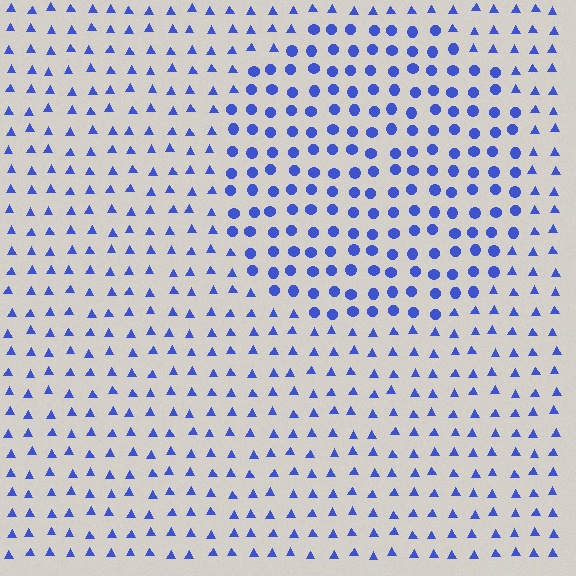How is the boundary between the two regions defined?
The boundary is defined by a change in element shape: circles inside vs. triangles outside. All elements share the same color and spacing.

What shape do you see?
I see a circle.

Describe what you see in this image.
The image is filled with small blue elements arranged in a uniform grid. A circle-shaped region contains circles, while the surrounding area contains triangles. The boundary is defined purely by the change in element shape.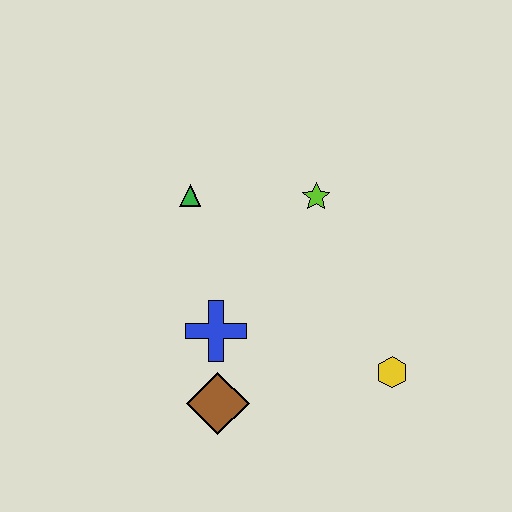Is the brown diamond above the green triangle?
No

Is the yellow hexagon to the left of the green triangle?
No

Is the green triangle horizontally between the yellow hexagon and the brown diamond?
No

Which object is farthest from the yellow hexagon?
The green triangle is farthest from the yellow hexagon.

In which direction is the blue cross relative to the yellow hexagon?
The blue cross is to the left of the yellow hexagon.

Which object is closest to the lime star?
The green triangle is closest to the lime star.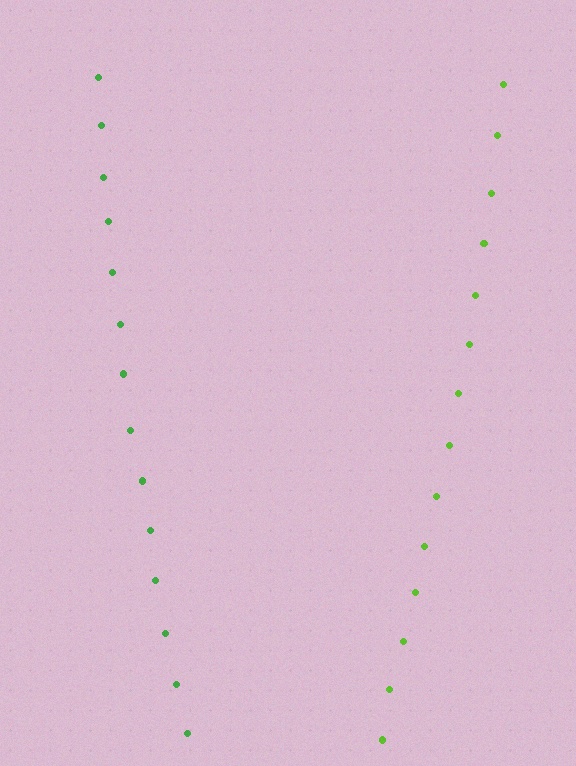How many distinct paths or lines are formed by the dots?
There are 2 distinct paths.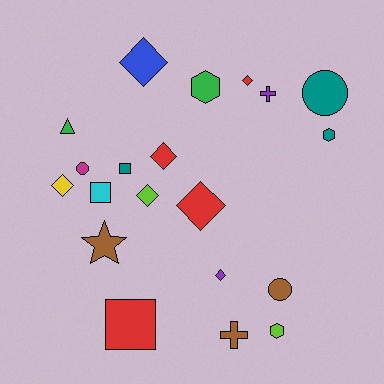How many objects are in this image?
There are 20 objects.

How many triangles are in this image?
There is 1 triangle.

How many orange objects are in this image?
There are no orange objects.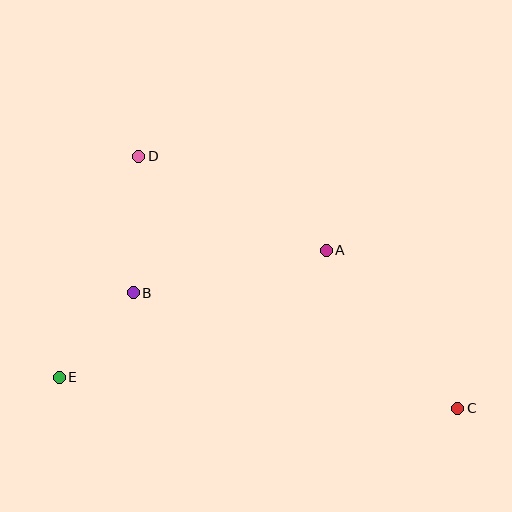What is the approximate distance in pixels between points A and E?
The distance between A and E is approximately 296 pixels.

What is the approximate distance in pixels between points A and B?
The distance between A and B is approximately 197 pixels.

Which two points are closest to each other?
Points B and E are closest to each other.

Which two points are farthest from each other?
Points C and D are farthest from each other.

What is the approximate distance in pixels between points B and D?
The distance between B and D is approximately 137 pixels.